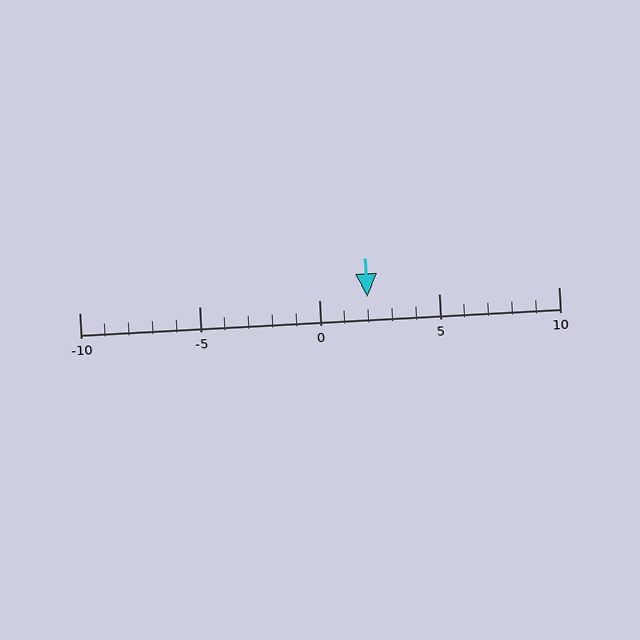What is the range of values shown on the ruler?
The ruler shows values from -10 to 10.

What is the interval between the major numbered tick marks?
The major tick marks are spaced 5 units apart.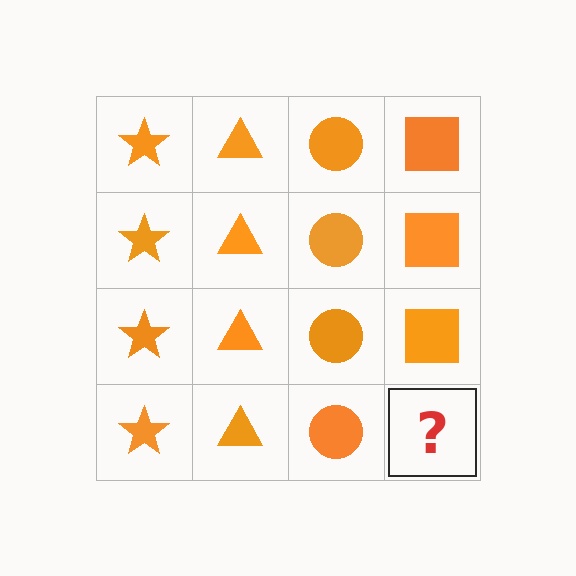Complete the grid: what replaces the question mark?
The question mark should be replaced with an orange square.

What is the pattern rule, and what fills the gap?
The rule is that each column has a consistent shape. The gap should be filled with an orange square.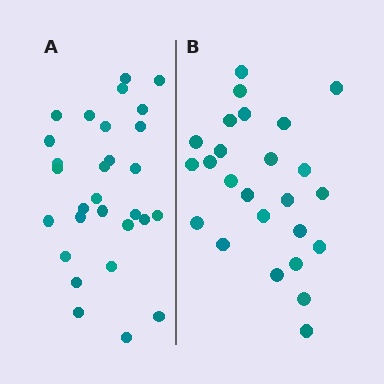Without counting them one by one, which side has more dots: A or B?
Region A (the left region) has more dots.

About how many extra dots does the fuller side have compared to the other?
Region A has about 4 more dots than region B.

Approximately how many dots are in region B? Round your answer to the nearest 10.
About 20 dots. (The exact count is 25, which rounds to 20.)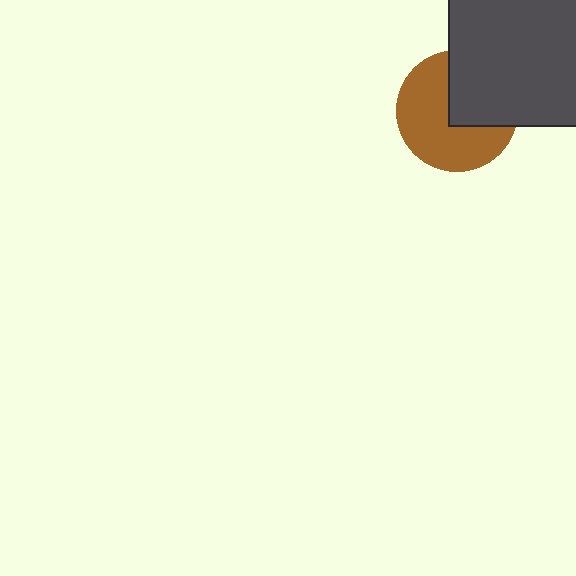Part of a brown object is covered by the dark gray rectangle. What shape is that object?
It is a circle.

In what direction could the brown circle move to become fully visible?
The brown circle could move toward the lower-left. That would shift it out from behind the dark gray rectangle entirely.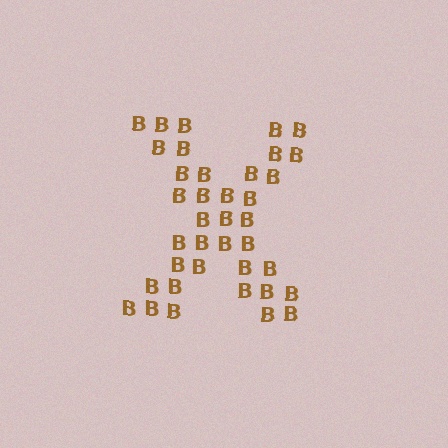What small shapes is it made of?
It is made of small letter B's.